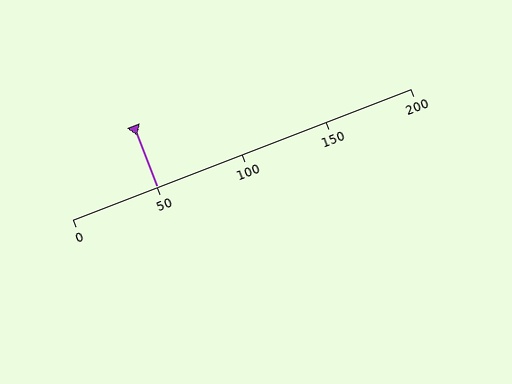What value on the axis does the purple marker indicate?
The marker indicates approximately 50.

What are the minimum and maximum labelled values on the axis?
The axis runs from 0 to 200.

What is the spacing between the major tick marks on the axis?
The major ticks are spaced 50 apart.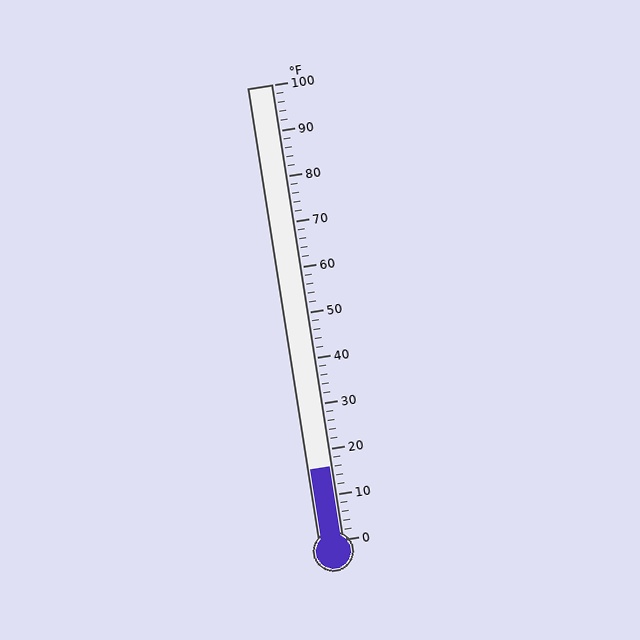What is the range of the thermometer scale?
The thermometer scale ranges from 0°F to 100°F.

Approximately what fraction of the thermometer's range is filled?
The thermometer is filled to approximately 15% of its range.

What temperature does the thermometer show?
The thermometer shows approximately 16°F.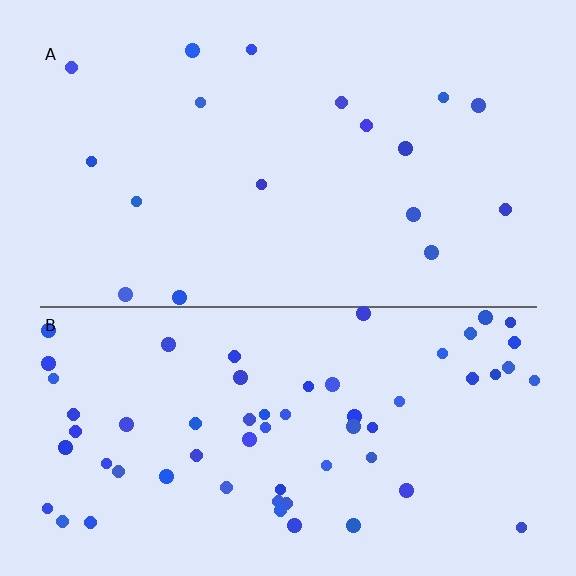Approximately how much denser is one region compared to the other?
Approximately 3.4× — region B over region A.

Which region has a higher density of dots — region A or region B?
B (the bottom).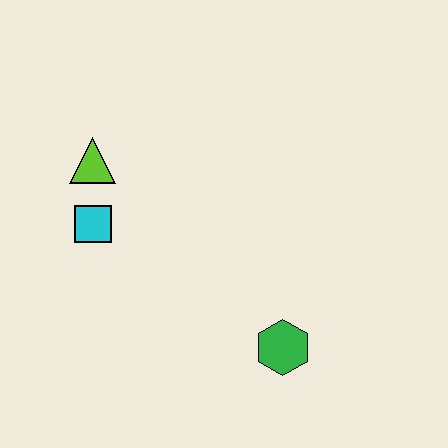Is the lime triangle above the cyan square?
Yes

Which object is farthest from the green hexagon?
The lime triangle is farthest from the green hexagon.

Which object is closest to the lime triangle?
The cyan square is closest to the lime triangle.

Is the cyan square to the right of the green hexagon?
No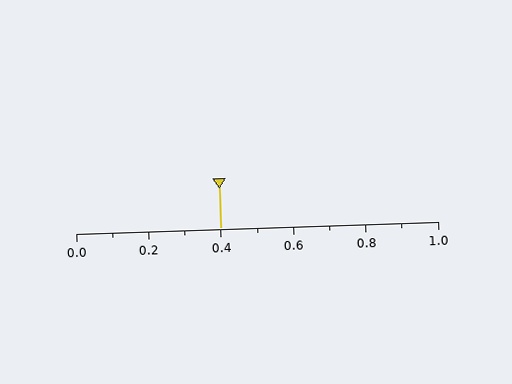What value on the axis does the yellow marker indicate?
The marker indicates approximately 0.4.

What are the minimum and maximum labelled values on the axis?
The axis runs from 0.0 to 1.0.